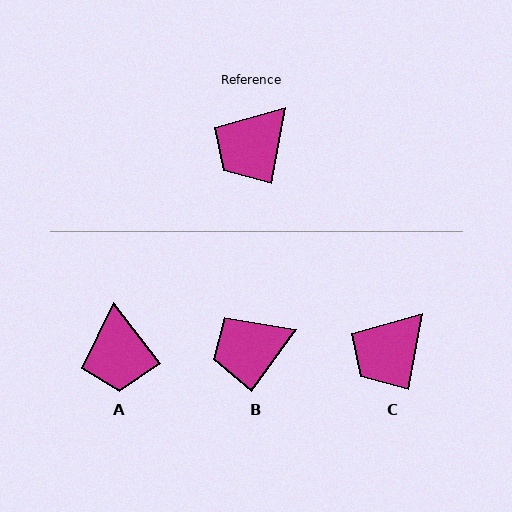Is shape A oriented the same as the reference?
No, it is off by about 49 degrees.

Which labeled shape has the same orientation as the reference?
C.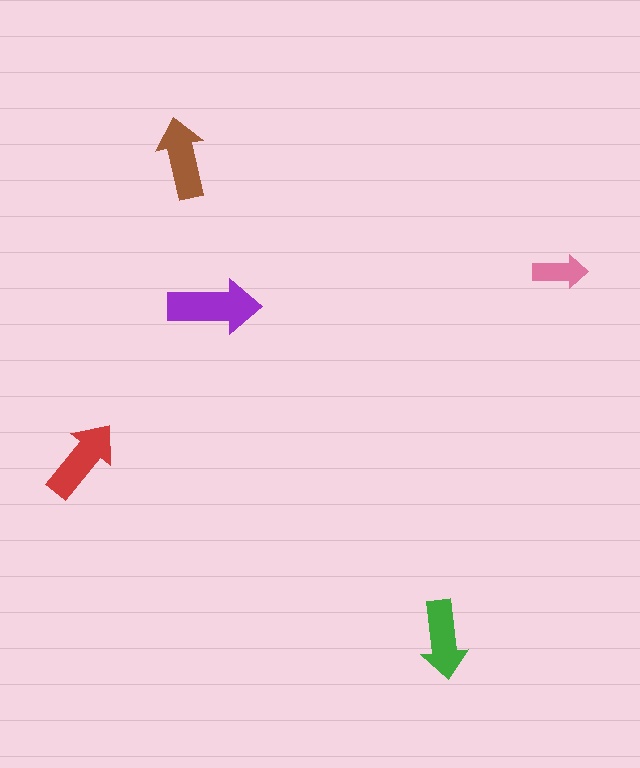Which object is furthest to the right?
The pink arrow is rightmost.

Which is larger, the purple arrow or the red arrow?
The purple one.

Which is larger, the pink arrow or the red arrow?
The red one.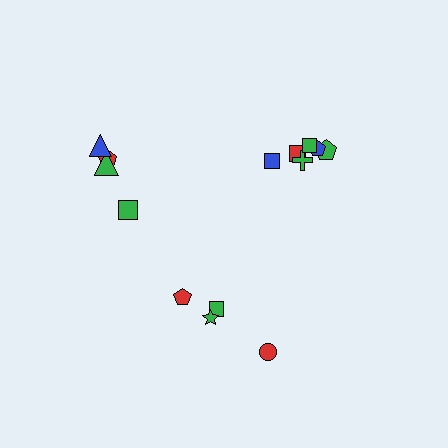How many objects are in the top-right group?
There are 6 objects.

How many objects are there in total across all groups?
There are 14 objects.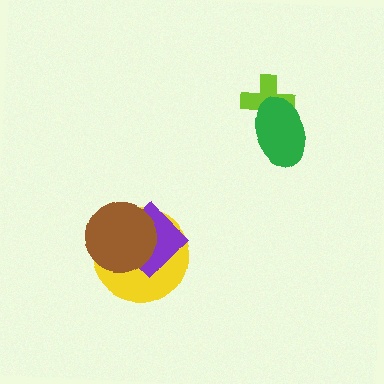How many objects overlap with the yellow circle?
2 objects overlap with the yellow circle.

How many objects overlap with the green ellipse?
1 object overlaps with the green ellipse.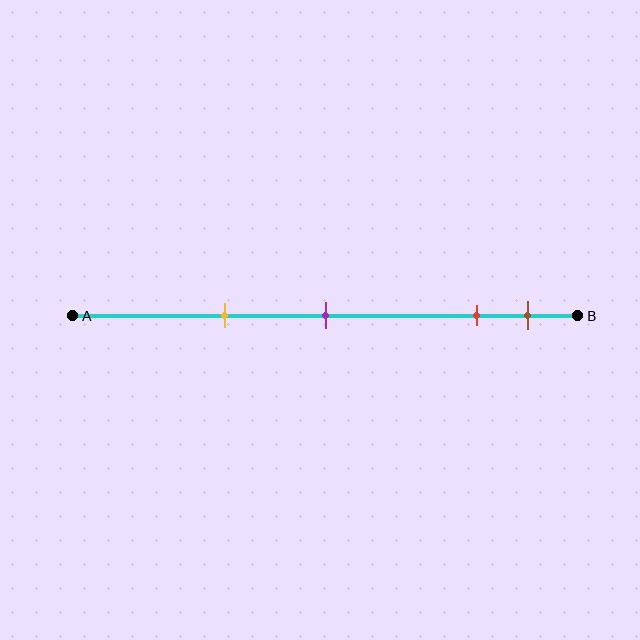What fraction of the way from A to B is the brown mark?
The brown mark is approximately 90% (0.9) of the way from A to B.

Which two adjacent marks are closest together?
The red and brown marks are the closest adjacent pair.